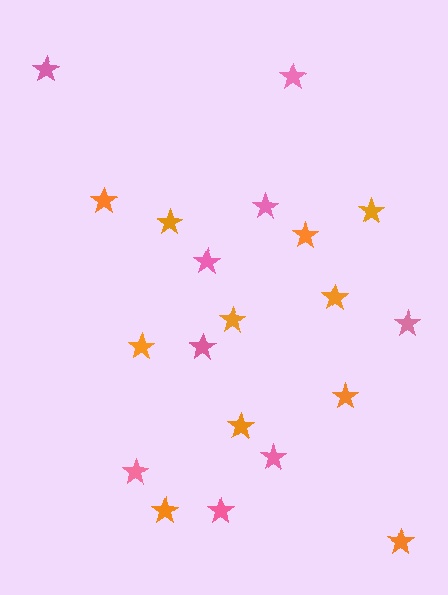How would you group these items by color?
There are 2 groups: one group of orange stars (11) and one group of pink stars (9).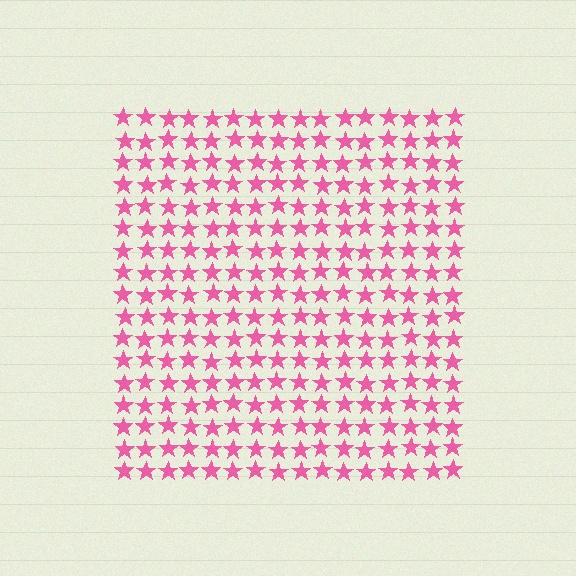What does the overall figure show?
The overall figure shows a square.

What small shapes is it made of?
It is made of small stars.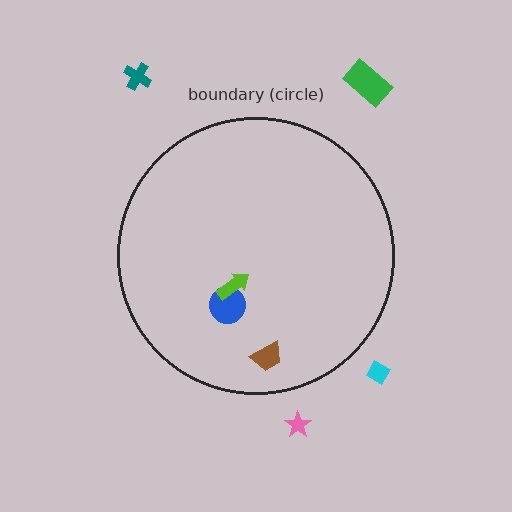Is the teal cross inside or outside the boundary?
Outside.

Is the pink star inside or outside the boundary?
Outside.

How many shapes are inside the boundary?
3 inside, 4 outside.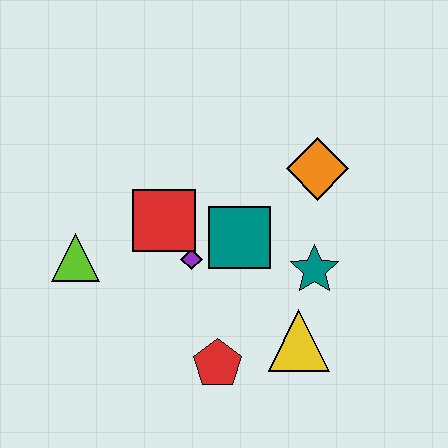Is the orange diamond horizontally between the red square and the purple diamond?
No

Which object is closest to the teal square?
The purple diamond is closest to the teal square.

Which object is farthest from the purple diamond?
The orange diamond is farthest from the purple diamond.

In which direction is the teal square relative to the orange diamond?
The teal square is to the left of the orange diamond.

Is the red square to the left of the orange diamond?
Yes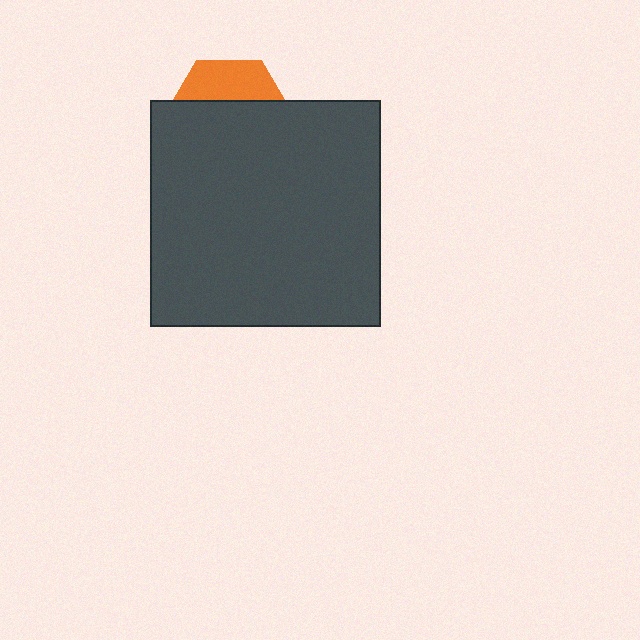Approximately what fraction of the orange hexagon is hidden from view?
Roughly 69% of the orange hexagon is hidden behind the dark gray rectangle.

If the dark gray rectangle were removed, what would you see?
You would see the complete orange hexagon.